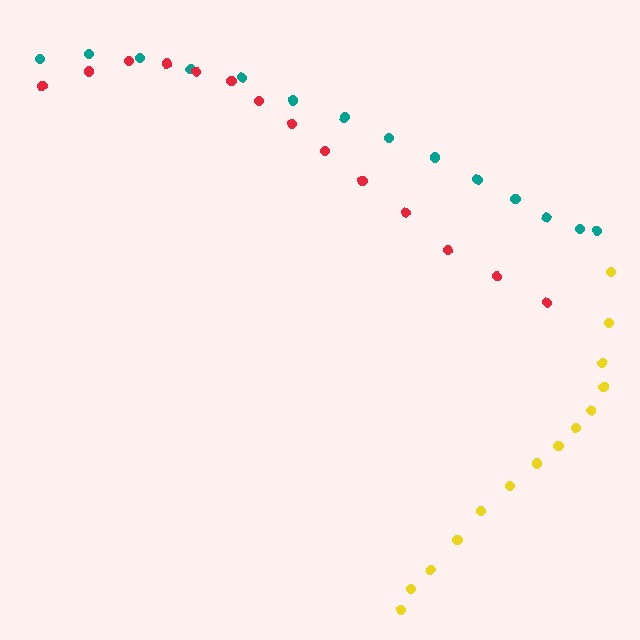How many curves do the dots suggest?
There are 3 distinct paths.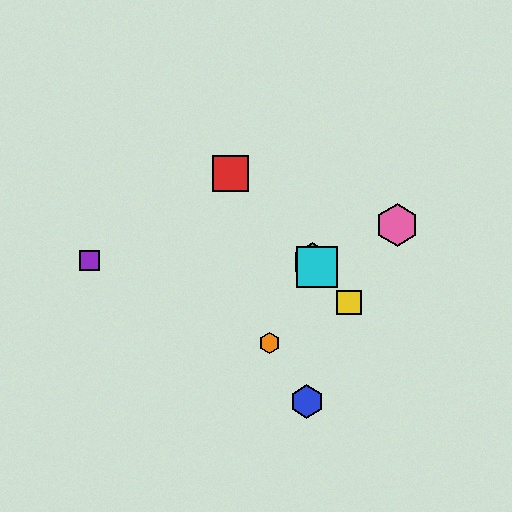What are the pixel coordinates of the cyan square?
The cyan square is at (317, 267).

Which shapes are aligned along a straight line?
The red square, the green hexagon, the yellow square, the cyan square are aligned along a straight line.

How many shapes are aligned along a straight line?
4 shapes (the red square, the green hexagon, the yellow square, the cyan square) are aligned along a straight line.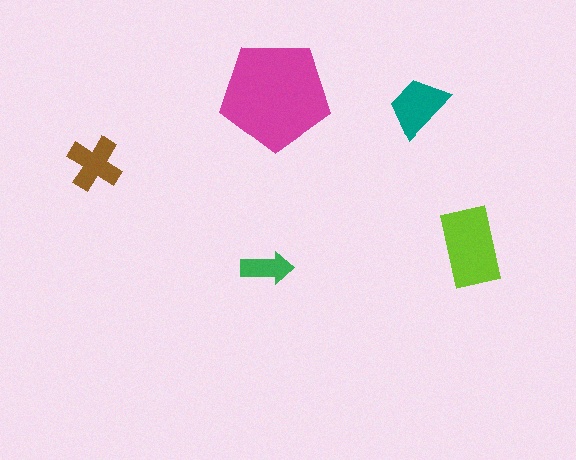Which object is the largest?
The magenta pentagon.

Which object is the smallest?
The green arrow.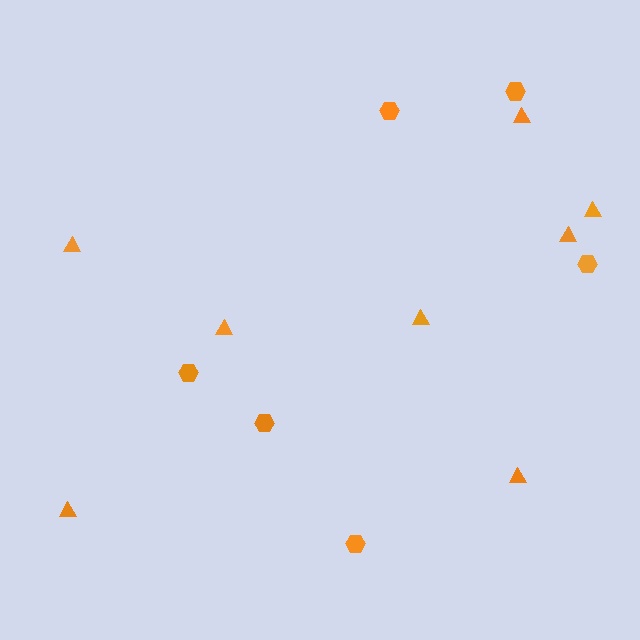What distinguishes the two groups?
There are 2 groups: one group of hexagons (6) and one group of triangles (8).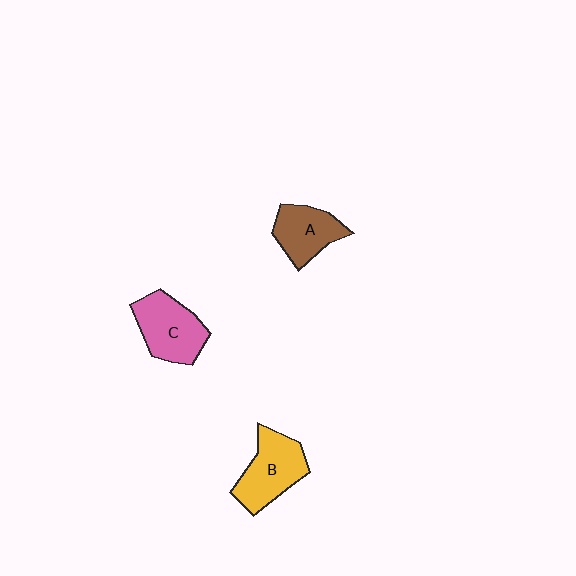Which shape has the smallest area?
Shape A (brown).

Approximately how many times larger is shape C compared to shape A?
Approximately 1.2 times.